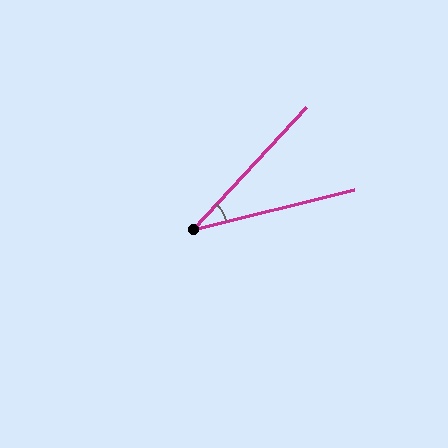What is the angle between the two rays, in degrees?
Approximately 33 degrees.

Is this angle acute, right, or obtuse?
It is acute.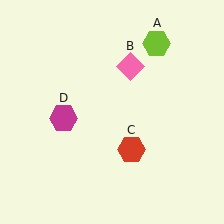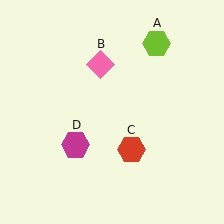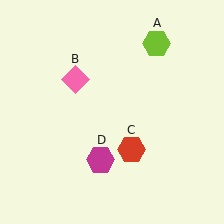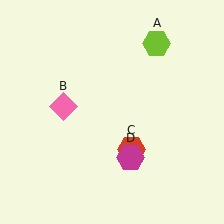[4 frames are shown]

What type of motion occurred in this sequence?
The pink diamond (object B), magenta hexagon (object D) rotated counterclockwise around the center of the scene.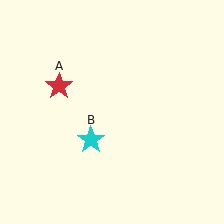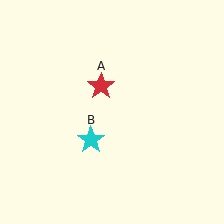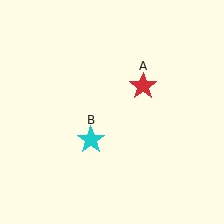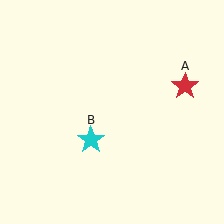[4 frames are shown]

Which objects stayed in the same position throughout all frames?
Cyan star (object B) remained stationary.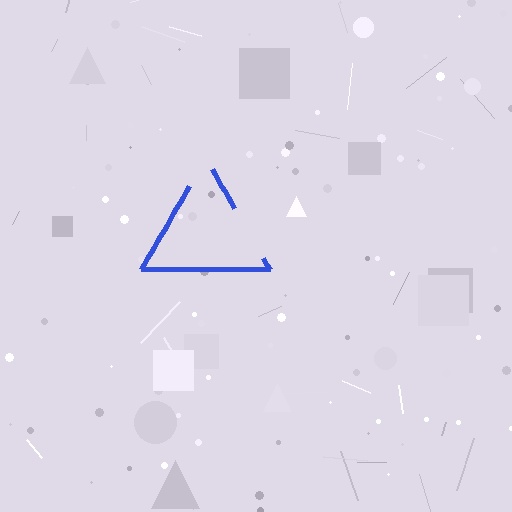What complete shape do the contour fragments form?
The contour fragments form a triangle.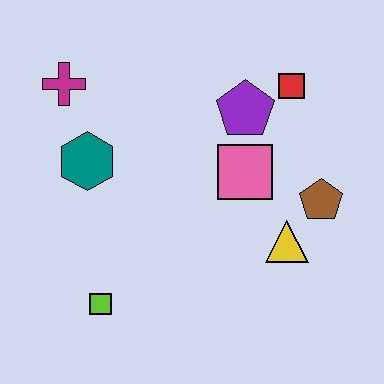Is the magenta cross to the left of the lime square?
Yes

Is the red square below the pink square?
No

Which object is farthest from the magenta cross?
The brown pentagon is farthest from the magenta cross.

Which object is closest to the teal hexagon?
The magenta cross is closest to the teal hexagon.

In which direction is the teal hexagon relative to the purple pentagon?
The teal hexagon is to the left of the purple pentagon.